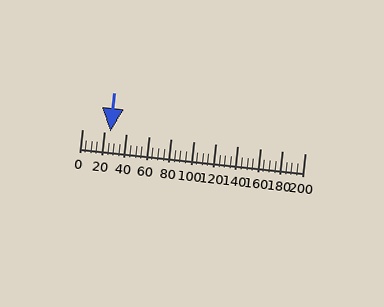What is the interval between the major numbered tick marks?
The major tick marks are spaced 20 units apart.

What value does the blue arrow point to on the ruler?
The blue arrow points to approximately 25.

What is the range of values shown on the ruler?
The ruler shows values from 0 to 200.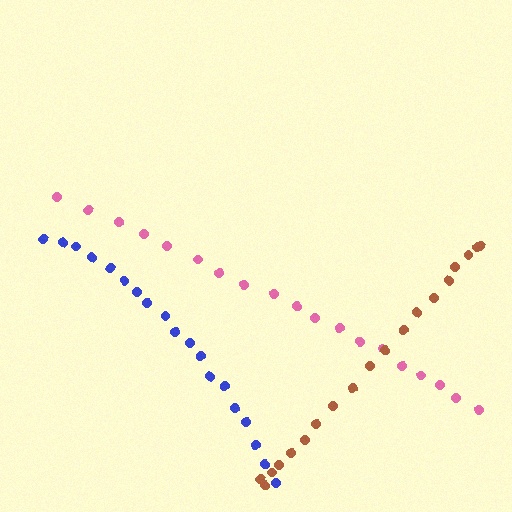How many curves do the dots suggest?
There are 3 distinct paths.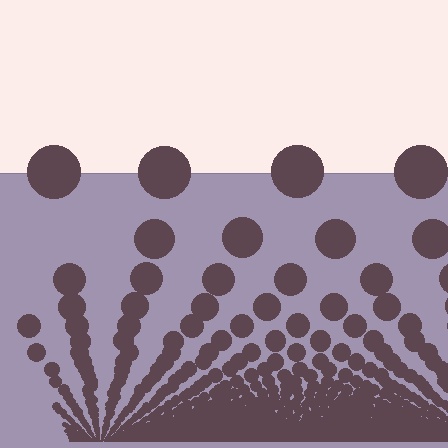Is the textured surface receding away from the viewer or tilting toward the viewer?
The surface appears to tilt toward the viewer. Texture elements get larger and sparser toward the top.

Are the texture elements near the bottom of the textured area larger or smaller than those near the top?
Smaller. The gradient is inverted — elements near the bottom are smaller and denser.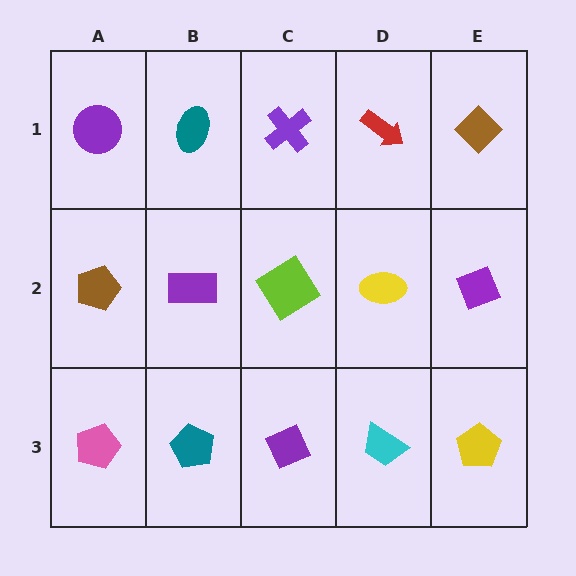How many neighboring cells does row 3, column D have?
3.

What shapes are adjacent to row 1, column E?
A purple diamond (row 2, column E), a red arrow (row 1, column D).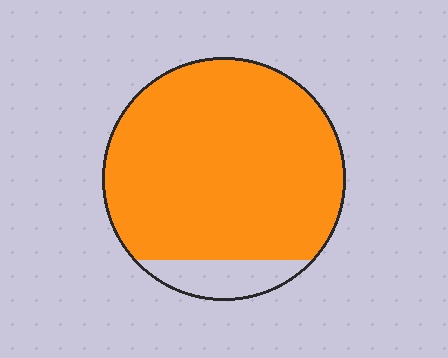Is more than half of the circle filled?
Yes.